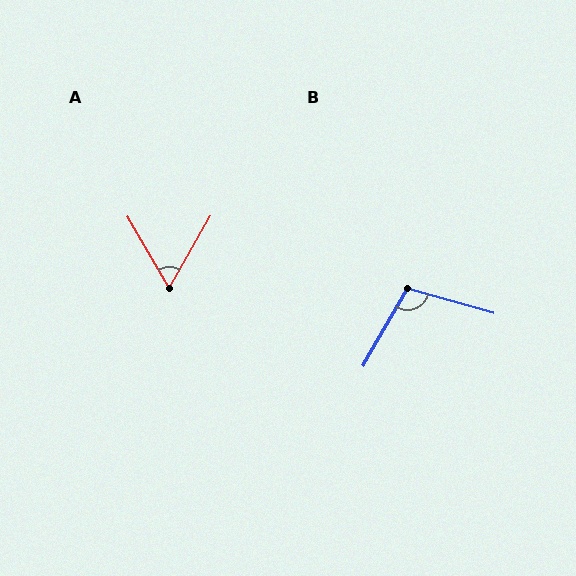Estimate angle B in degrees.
Approximately 104 degrees.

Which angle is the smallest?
A, at approximately 60 degrees.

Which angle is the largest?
B, at approximately 104 degrees.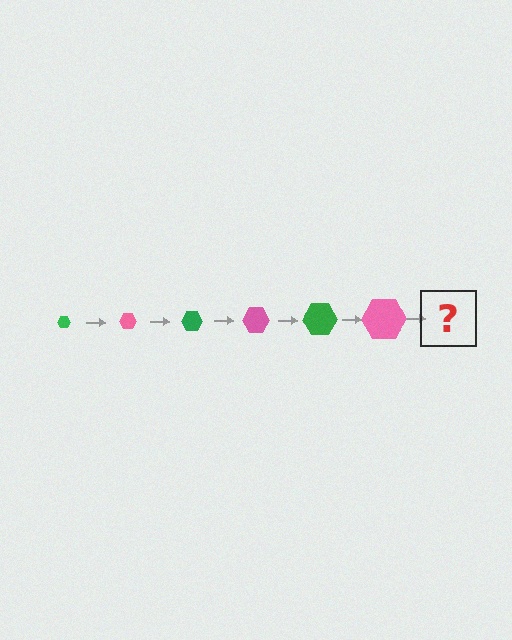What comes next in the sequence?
The next element should be a green hexagon, larger than the previous one.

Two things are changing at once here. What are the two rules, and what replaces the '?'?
The two rules are that the hexagon grows larger each step and the color cycles through green and pink. The '?' should be a green hexagon, larger than the previous one.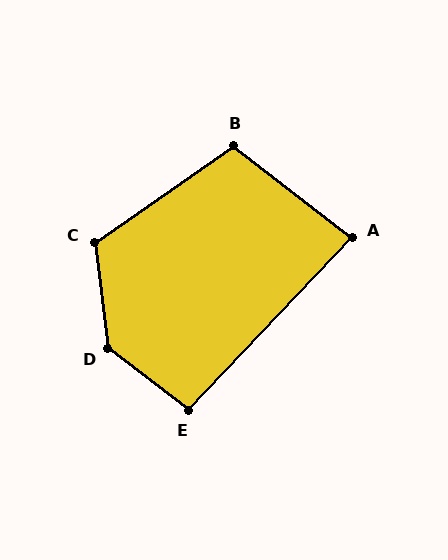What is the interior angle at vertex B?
Approximately 107 degrees (obtuse).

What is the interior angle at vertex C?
Approximately 118 degrees (obtuse).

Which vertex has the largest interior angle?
D, at approximately 135 degrees.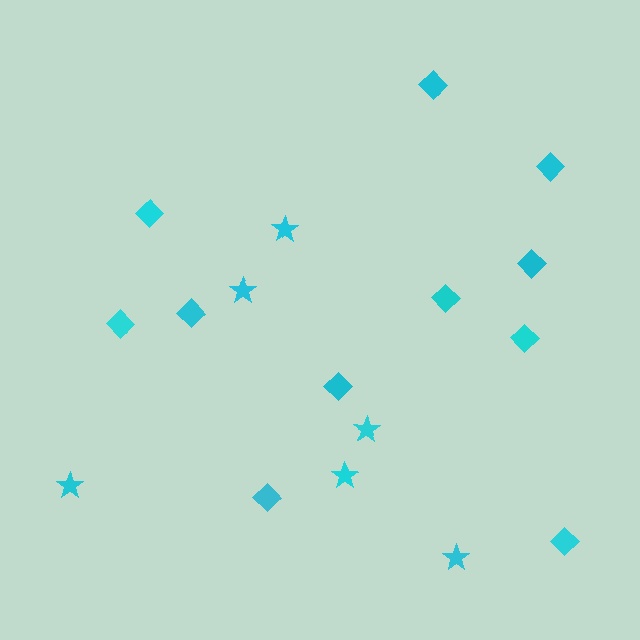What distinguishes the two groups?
There are 2 groups: one group of diamonds (11) and one group of stars (6).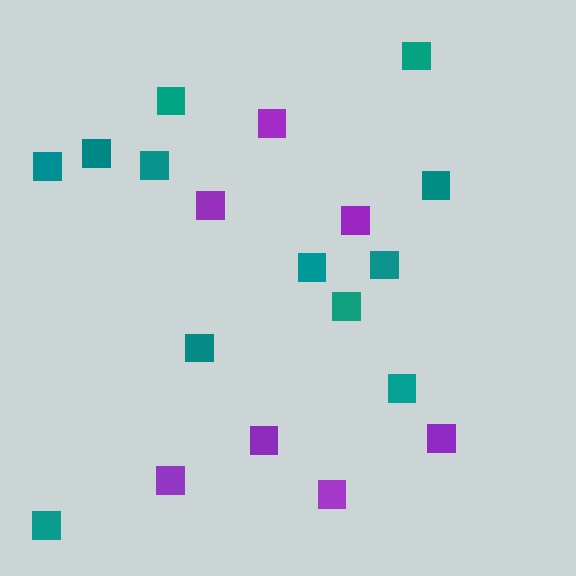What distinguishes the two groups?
There are 2 groups: one group of teal squares (12) and one group of purple squares (7).